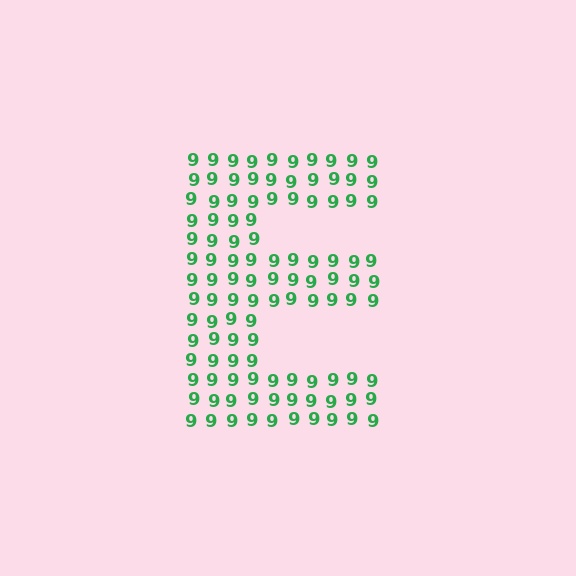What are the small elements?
The small elements are digit 9's.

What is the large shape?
The large shape is the letter E.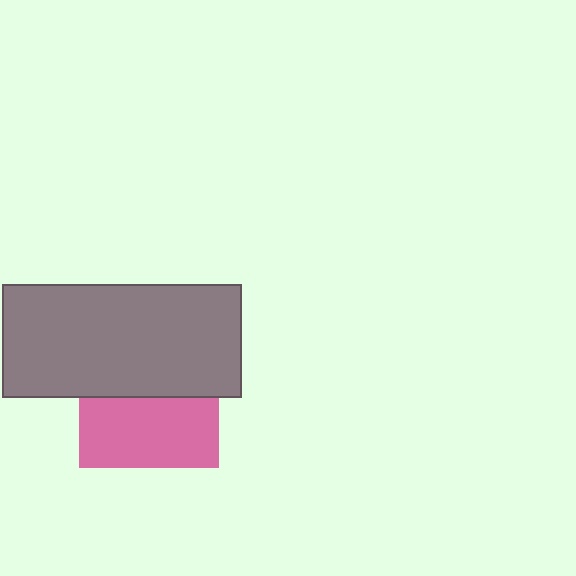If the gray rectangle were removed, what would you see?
You would see the complete pink square.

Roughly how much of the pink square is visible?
About half of it is visible (roughly 51%).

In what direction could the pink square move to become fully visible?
The pink square could move down. That would shift it out from behind the gray rectangle entirely.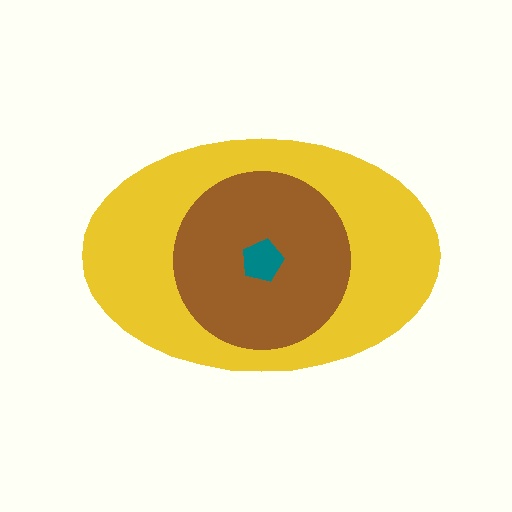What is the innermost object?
The teal pentagon.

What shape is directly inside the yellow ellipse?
The brown circle.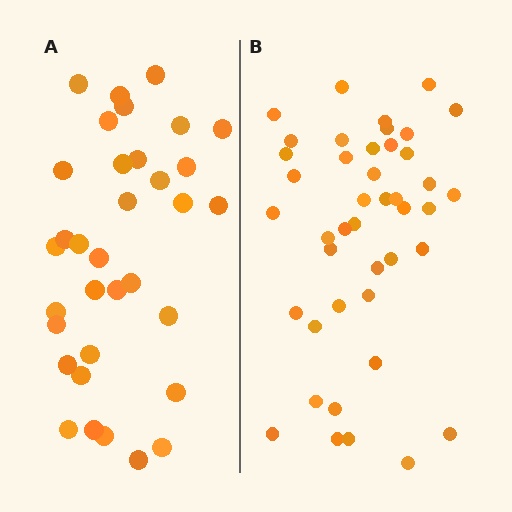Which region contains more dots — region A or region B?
Region B (the right region) has more dots.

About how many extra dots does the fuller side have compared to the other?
Region B has roughly 8 or so more dots than region A.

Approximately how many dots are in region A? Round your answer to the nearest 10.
About 30 dots. (The exact count is 34, which rounds to 30.)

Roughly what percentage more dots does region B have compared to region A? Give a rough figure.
About 25% more.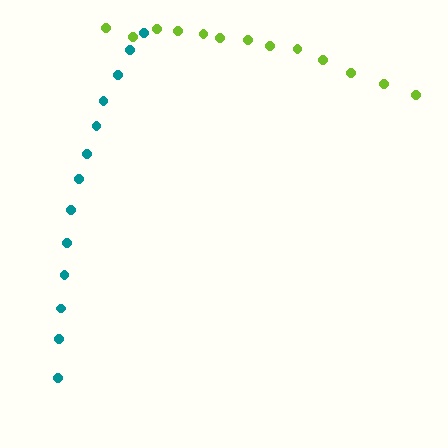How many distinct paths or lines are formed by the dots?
There are 2 distinct paths.